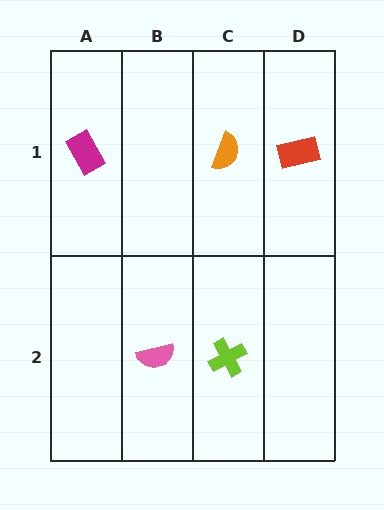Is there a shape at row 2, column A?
No, that cell is empty.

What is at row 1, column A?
A magenta rectangle.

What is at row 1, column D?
A red rectangle.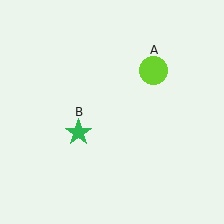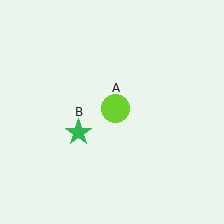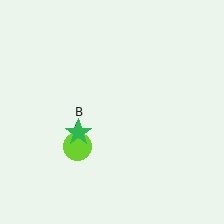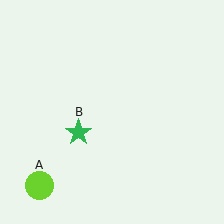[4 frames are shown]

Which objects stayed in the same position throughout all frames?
Green star (object B) remained stationary.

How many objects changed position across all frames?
1 object changed position: lime circle (object A).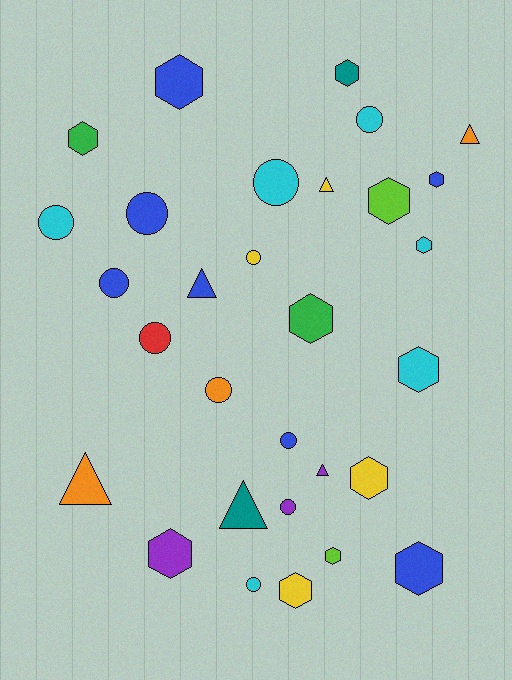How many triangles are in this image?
There are 6 triangles.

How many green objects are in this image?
There are 2 green objects.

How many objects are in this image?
There are 30 objects.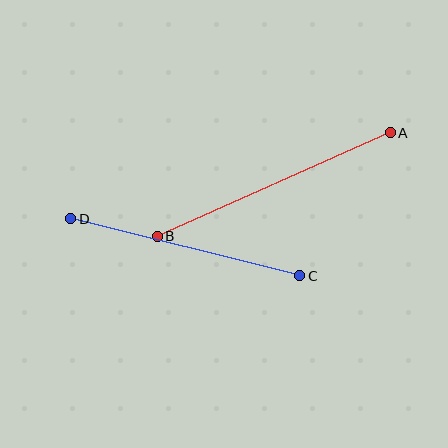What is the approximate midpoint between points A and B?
The midpoint is at approximately (274, 184) pixels.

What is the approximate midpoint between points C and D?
The midpoint is at approximately (185, 247) pixels.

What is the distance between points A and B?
The distance is approximately 255 pixels.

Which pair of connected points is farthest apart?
Points A and B are farthest apart.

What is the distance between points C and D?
The distance is approximately 236 pixels.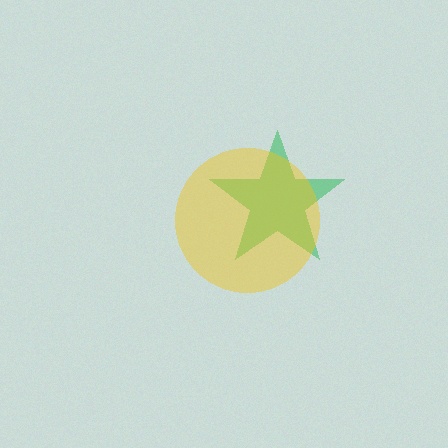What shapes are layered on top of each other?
The layered shapes are: a green star, a yellow circle.